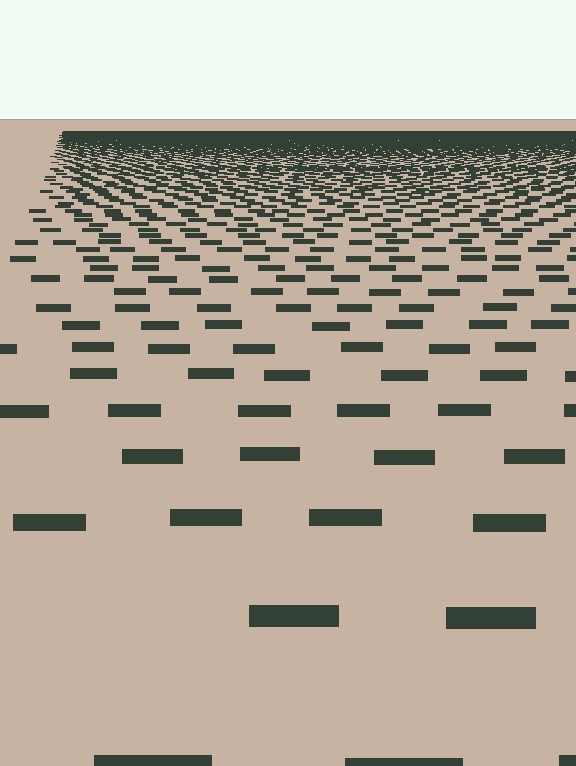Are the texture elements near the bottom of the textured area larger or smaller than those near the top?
Larger. Near the bottom, elements are closer to the viewer and appear at a bigger on-screen size.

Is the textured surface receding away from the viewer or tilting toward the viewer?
The surface is receding away from the viewer. Texture elements get smaller and denser toward the top.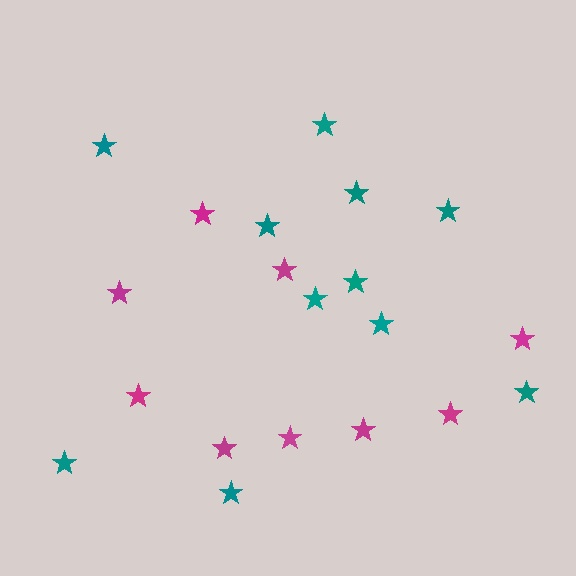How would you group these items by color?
There are 2 groups: one group of teal stars (11) and one group of magenta stars (9).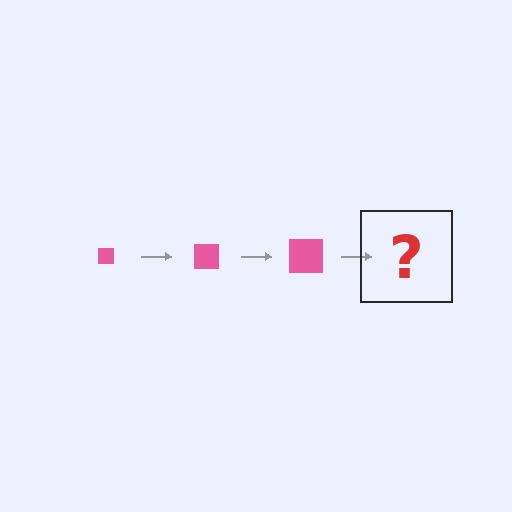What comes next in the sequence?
The next element should be a pink square, larger than the previous one.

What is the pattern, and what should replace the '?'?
The pattern is that the square gets progressively larger each step. The '?' should be a pink square, larger than the previous one.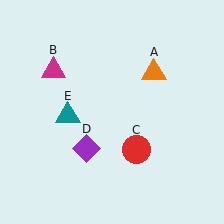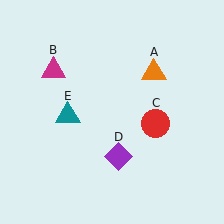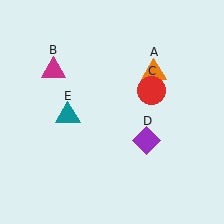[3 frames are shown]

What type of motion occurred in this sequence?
The red circle (object C), purple diamond (object D) rotated counterclockwise around the center of the scene.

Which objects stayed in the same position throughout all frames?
Orange triangle (object A) and magenta triangle (object B) and teal triangle (object E) remained stationary.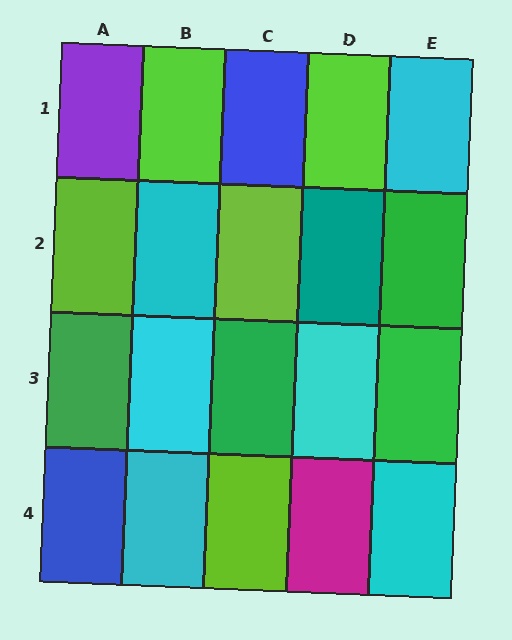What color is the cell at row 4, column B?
Cyan.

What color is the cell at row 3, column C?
Green.